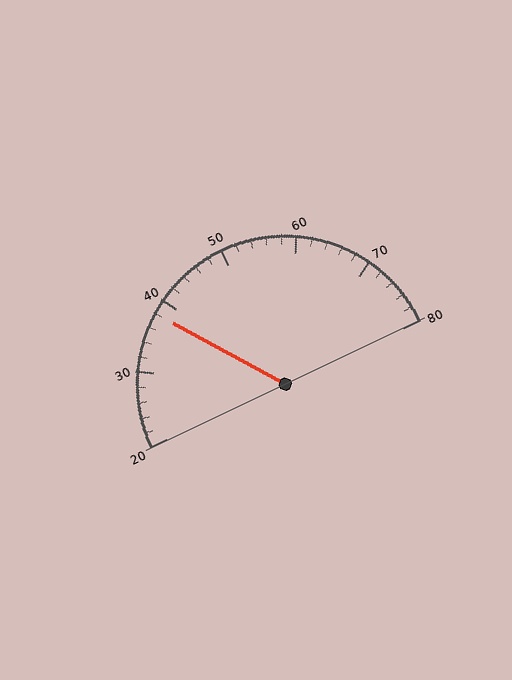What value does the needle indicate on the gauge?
The needle indicates approximately 38.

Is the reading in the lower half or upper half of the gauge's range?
The reading is in the lower half of the range (20 to 80).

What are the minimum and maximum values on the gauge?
The gauge ranges from 20 to 80.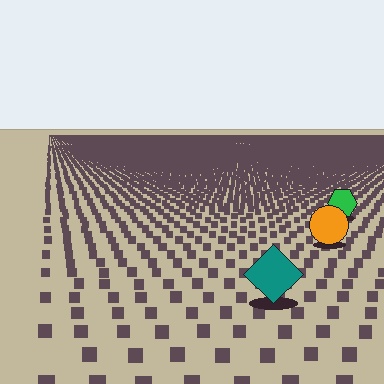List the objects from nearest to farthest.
From nearest to farthest: the teal diamond, the orange circle, the green hexagon.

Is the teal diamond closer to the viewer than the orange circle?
Yes. The teal diamond is closer — you can tell from the texture gradient: the ground texture is coarser near it.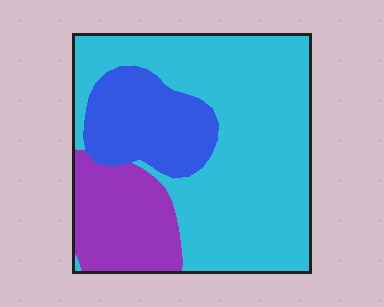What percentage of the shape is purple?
Purple covers roughly 20% of the shape.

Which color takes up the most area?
Cyan, at roughly 60%.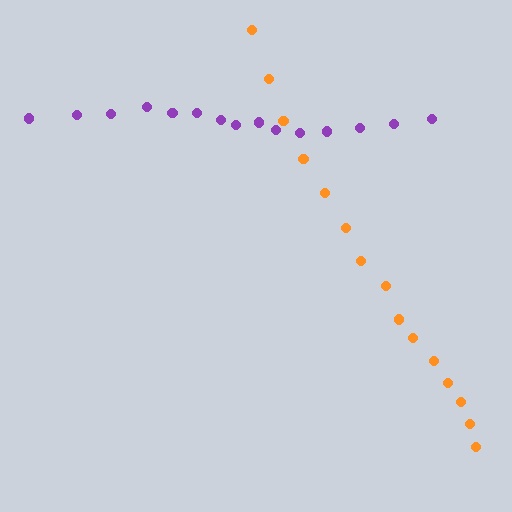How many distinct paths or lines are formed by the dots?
There are 2 distinct paths.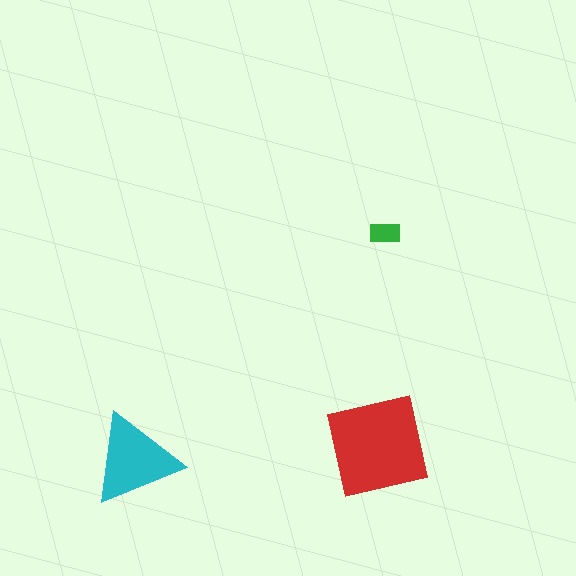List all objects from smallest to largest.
The green rectangle, the cyan triangle, the red square.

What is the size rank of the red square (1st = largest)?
1st.